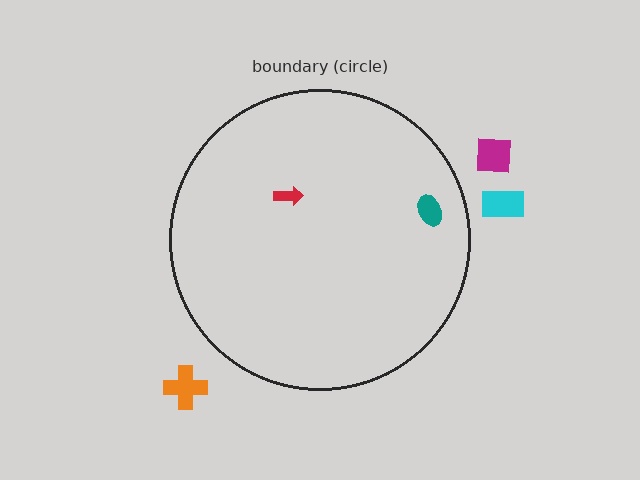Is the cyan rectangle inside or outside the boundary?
Outside.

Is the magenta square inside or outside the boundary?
Outside.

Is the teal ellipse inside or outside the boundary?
Inside.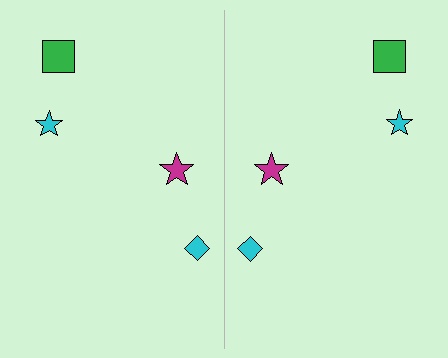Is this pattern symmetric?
Yes, this pattern has bilateral (reflection) symmetry.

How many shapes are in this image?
There are 8 shapes in this image.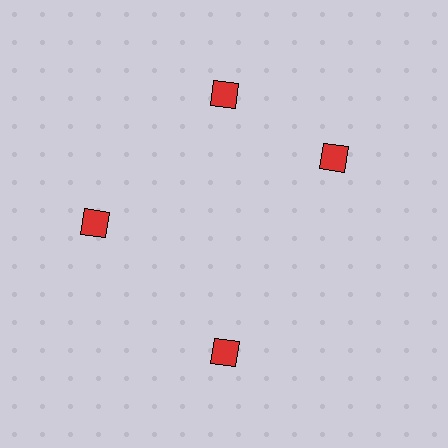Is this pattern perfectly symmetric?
No. The 4 red diamonds are arranged in a ring, but one element near the 3 o'clock position is rotated out of alignment along the ring, breaking the 4-fold rotational symmetry.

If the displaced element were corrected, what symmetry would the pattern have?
It would have 4-fold rotational symmetry — the pattern would map onto itself every 90 degrees.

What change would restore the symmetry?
The symmetry would be restored by rotating it back into even spacing with its neighbors so that all 4 diamonds sit at equal angles and equal distance from the center.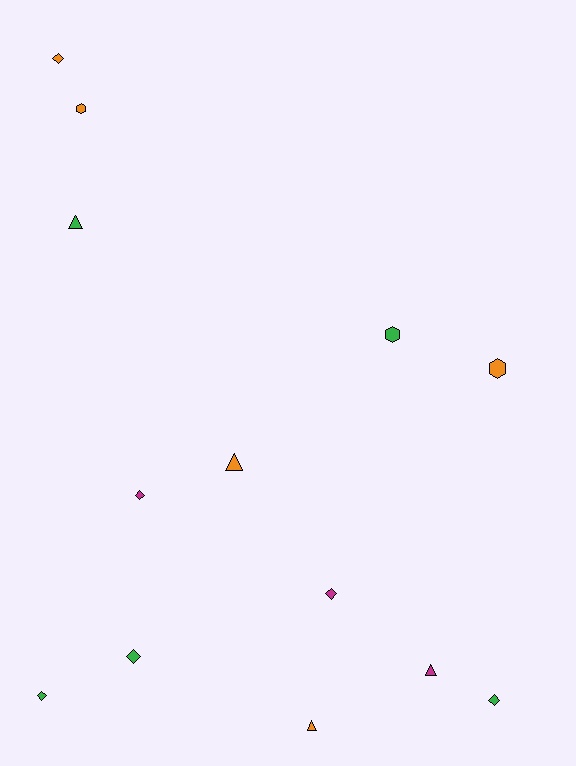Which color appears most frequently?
Green, with 5 objects.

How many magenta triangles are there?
There is 1 magenta triangle.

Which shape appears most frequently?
Diamond, with 6 objects.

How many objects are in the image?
There are 13 objects.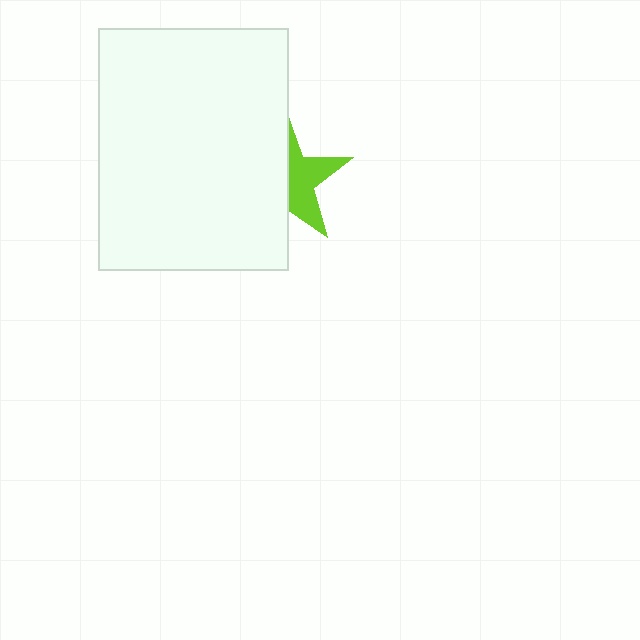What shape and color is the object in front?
The object in front is a white rectangle.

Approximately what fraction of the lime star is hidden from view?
Roughly 56% of the lime star is hidden behind the white rectangle.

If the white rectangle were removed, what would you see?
You would see the complete lime star.